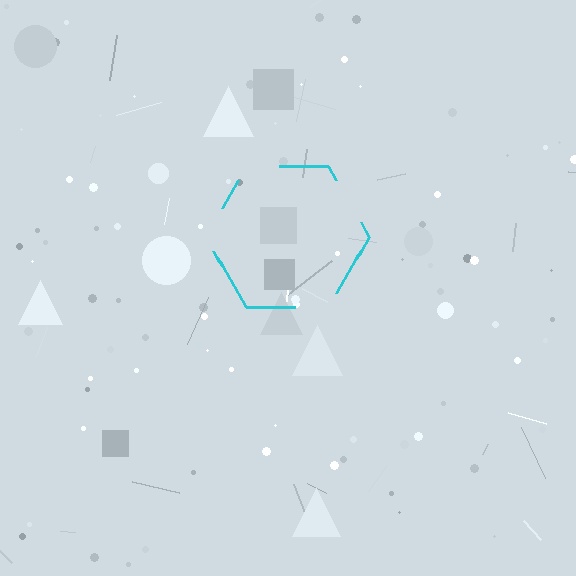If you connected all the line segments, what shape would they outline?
They would outline a hexagon.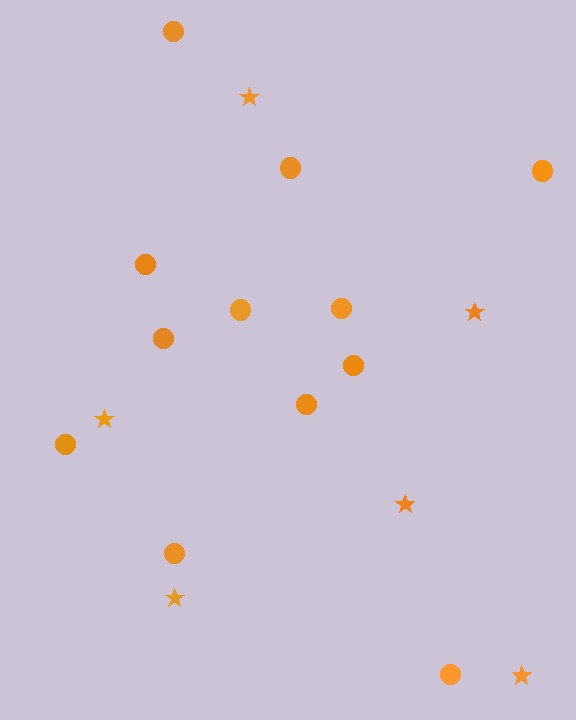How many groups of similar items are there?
There are 2 groups: one group of stars (6) and one group of circles (12).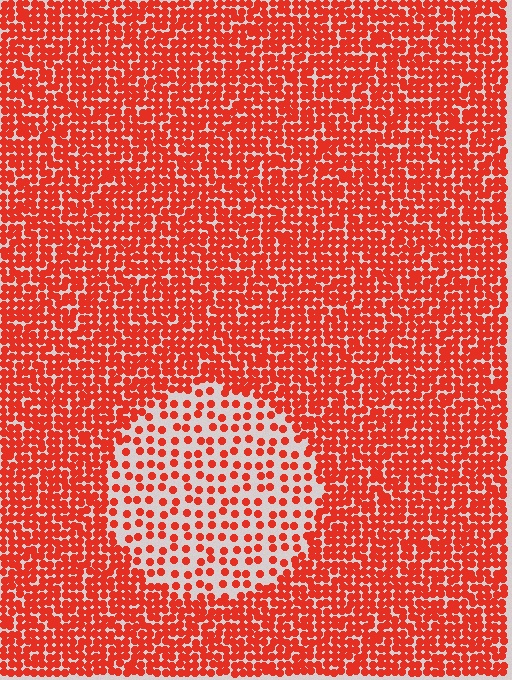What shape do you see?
I see a circle.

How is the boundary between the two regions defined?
The boundary is defined by a change in element density (approximately 2.5x ratio). All elements are the same color, size, and shape.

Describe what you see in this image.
The image contains small red elements arranged at two different densities. A circle-shaped region is visible where the elements are less densely packed than the surrounding area.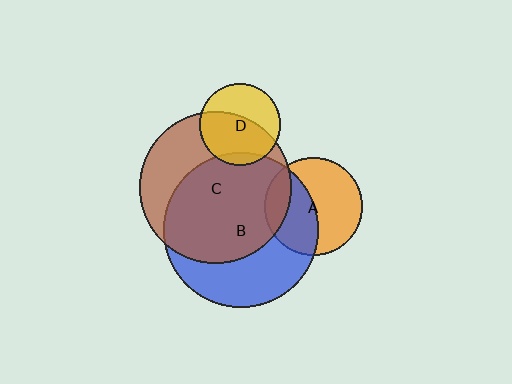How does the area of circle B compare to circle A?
Approximately 2.5 times.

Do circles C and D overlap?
Yes.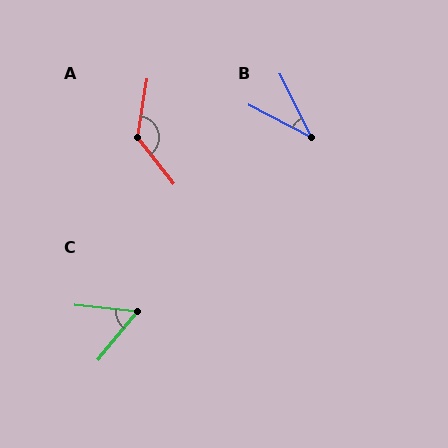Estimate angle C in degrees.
Approximately 57 degrees.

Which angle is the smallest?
B, at approximately 36 degrees.